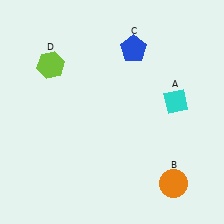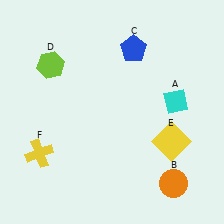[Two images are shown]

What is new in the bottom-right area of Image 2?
A yellow square (E) was added in the bottom-right area of Image 2.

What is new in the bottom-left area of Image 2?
A yellow cross (F) was added in the bottom-left area of Image 2.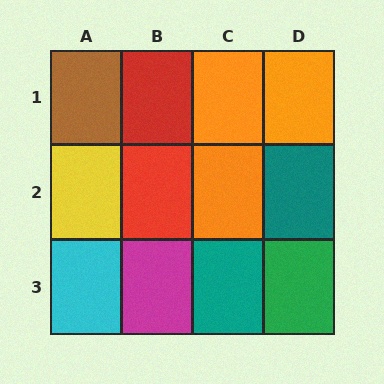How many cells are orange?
3 cells are orange.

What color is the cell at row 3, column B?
Magenta.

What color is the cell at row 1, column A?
Brown.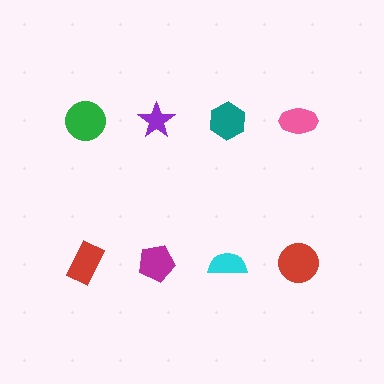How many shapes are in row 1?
4 shapes.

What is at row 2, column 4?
A red circle.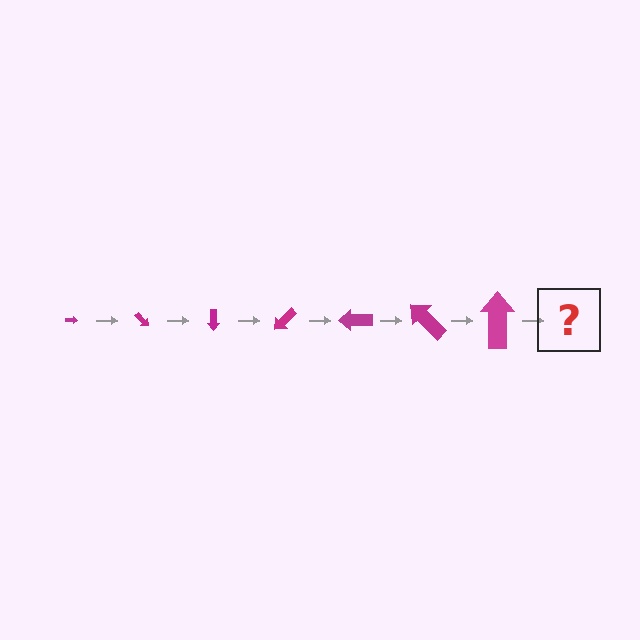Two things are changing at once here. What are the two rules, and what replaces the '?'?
The two rules are that the arrow grows larger each step and it rotates 45 degrees each step. The '?' should be an arrow, larger than the previous one and rotated 315 degrees from the start.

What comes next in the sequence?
The next element should be an arrow, larger than the previous one and rotated 315 degrees from the start.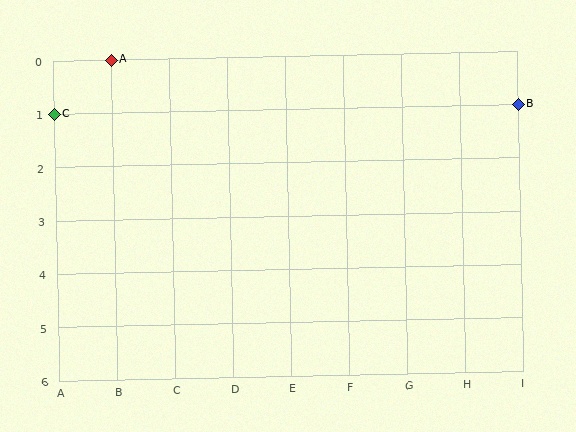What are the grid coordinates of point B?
Point B is at grid coordinates (I, 1).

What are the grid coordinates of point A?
Point A is at grid coordinates (B, 0).